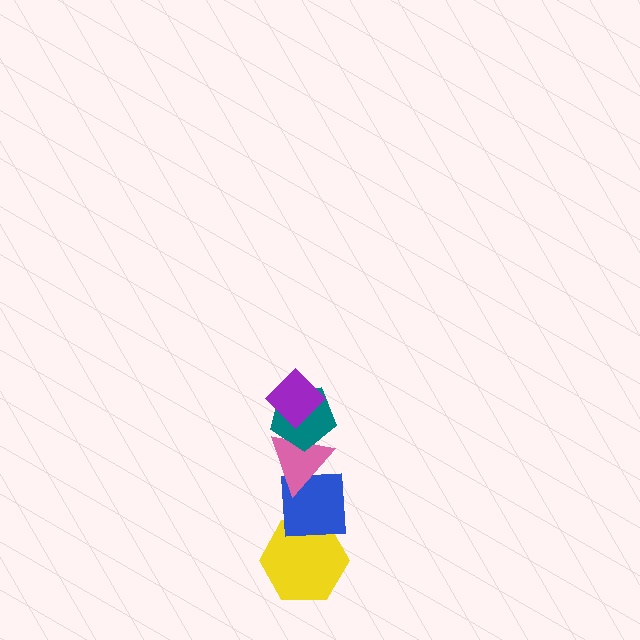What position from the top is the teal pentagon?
The teal pentagon is 2nd from the top.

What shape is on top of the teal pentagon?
The purple diamond is on top of the teal pentagon.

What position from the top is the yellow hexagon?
The yellow hexagon is 5th from the top.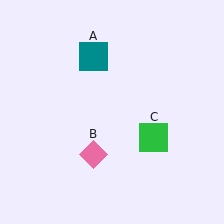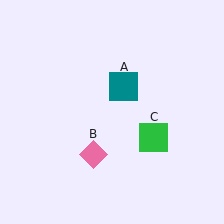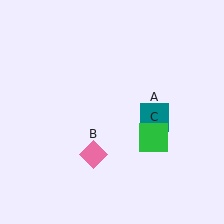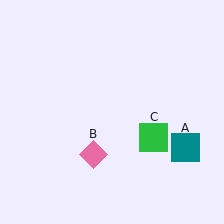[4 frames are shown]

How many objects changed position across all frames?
1 object changed position: teal square (object A).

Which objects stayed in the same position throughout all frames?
Pink diamond (object B) and green square (object C) remained stationary.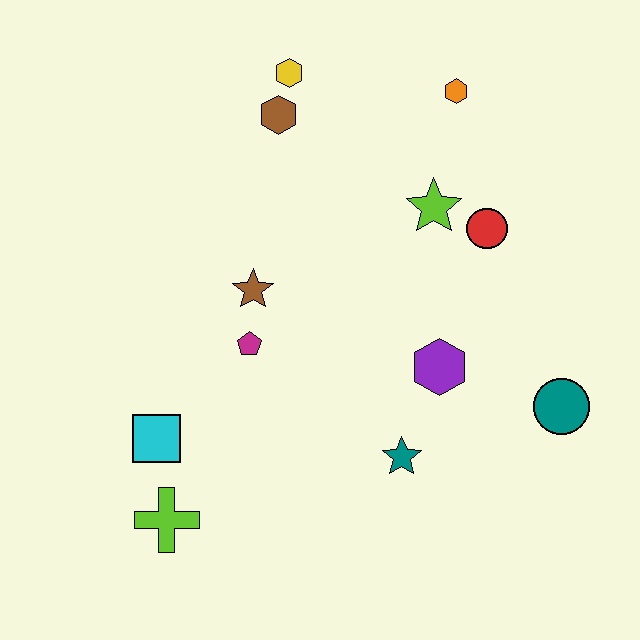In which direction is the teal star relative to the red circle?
The teal star is below the red circle.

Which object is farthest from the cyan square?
The orange hexagon is farthest from the cyan square.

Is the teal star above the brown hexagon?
No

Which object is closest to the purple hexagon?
The teal star is closest to the purple hexagon.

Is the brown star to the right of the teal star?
No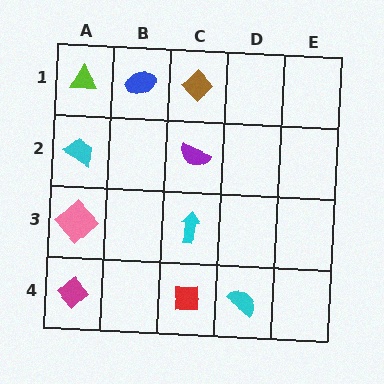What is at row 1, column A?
A lime triangle.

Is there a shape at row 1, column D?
No, that cell is empty.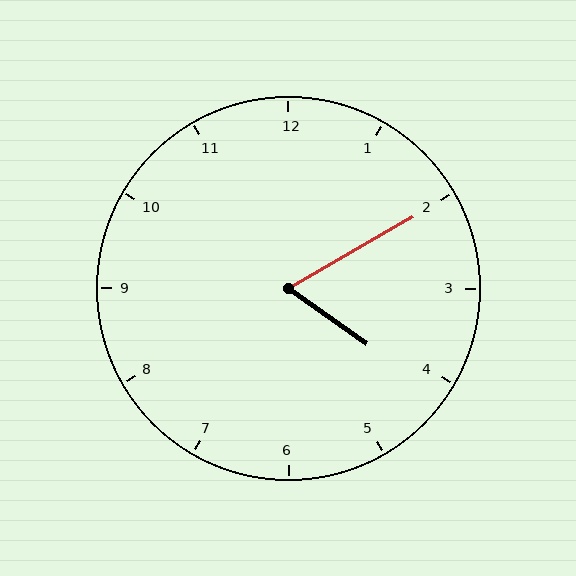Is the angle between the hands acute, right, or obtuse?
It is acute.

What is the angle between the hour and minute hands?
Approximately 65 degrees.